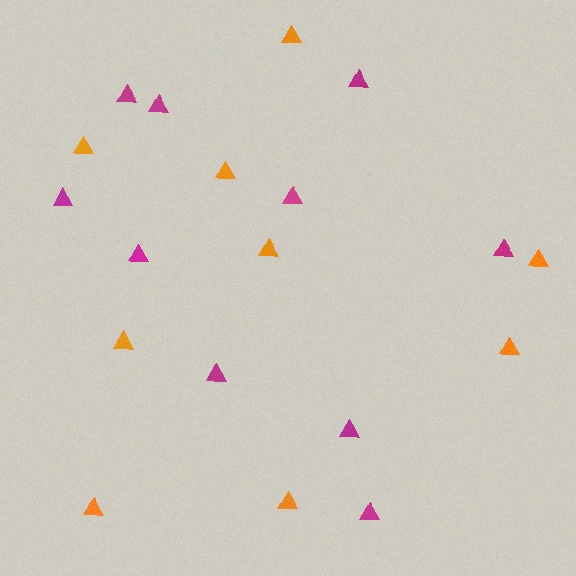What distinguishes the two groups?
There are 2 groups: one group of orange triangles (9) and one group of magenta triangles (10).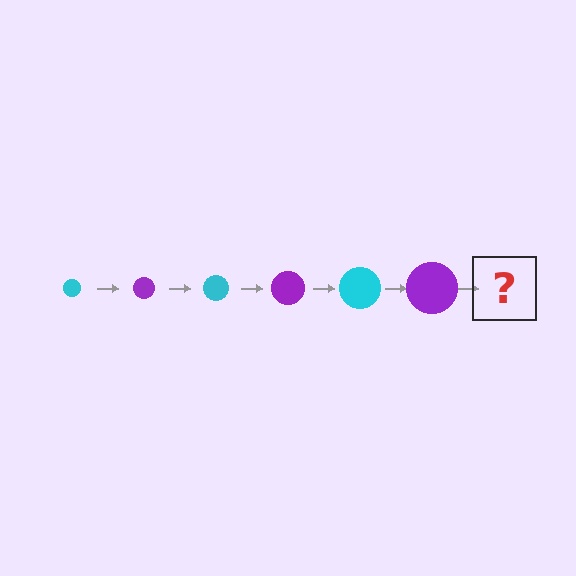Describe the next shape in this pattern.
It should be a cyan circle, larger than the previous one.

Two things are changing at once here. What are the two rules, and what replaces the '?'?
The two rules are that the circle grows larger each step and the color cycles through cyan and purple. The '?' should be a cyan circle, larger than the previous one.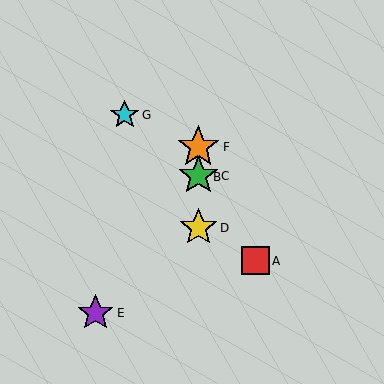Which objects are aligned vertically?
Objects B, C, D, F are aligned vertically.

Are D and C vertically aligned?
Yes, both are at x≈198.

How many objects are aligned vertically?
4 objects (B, C, D, F) are aligned vertically.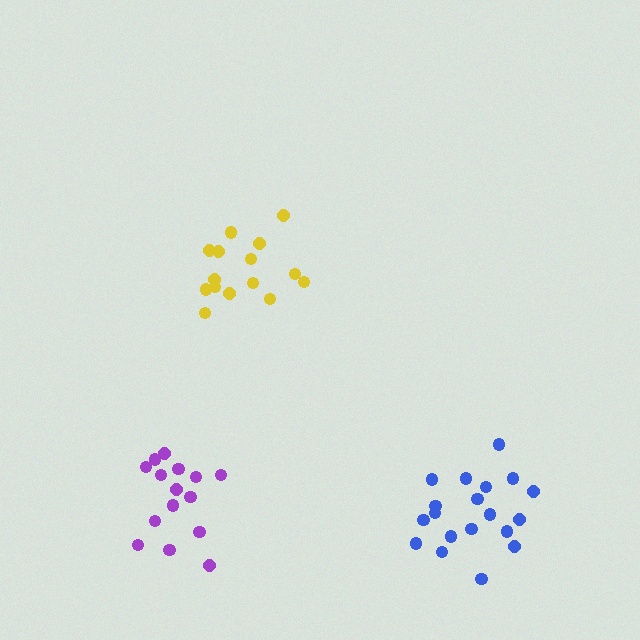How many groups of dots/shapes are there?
There are 3 groups.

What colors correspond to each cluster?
The clusters are colored: yellow, blue, purple.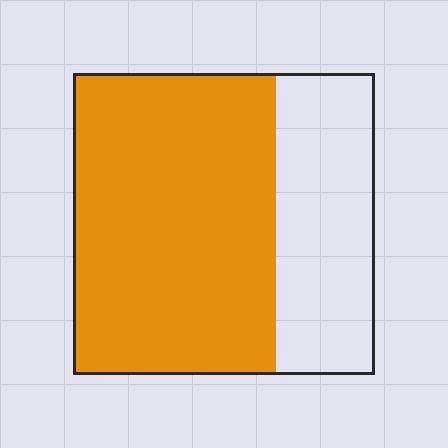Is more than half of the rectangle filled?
Yes.